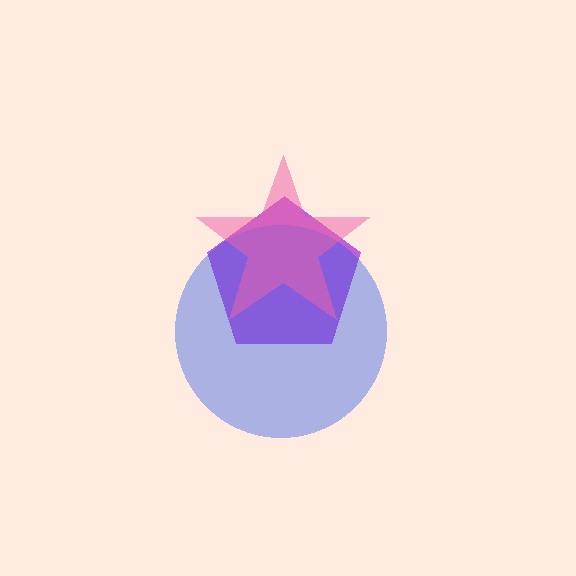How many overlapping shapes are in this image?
There are 3 overlapping shapes in the image.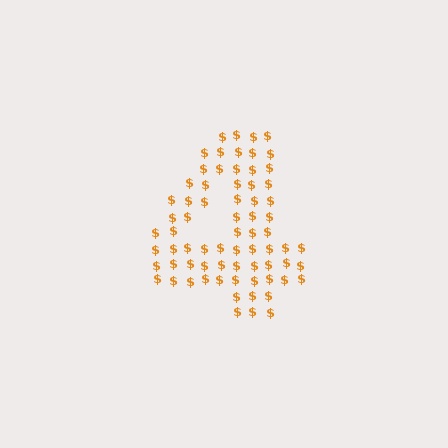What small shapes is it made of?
It is made of small dollar signs.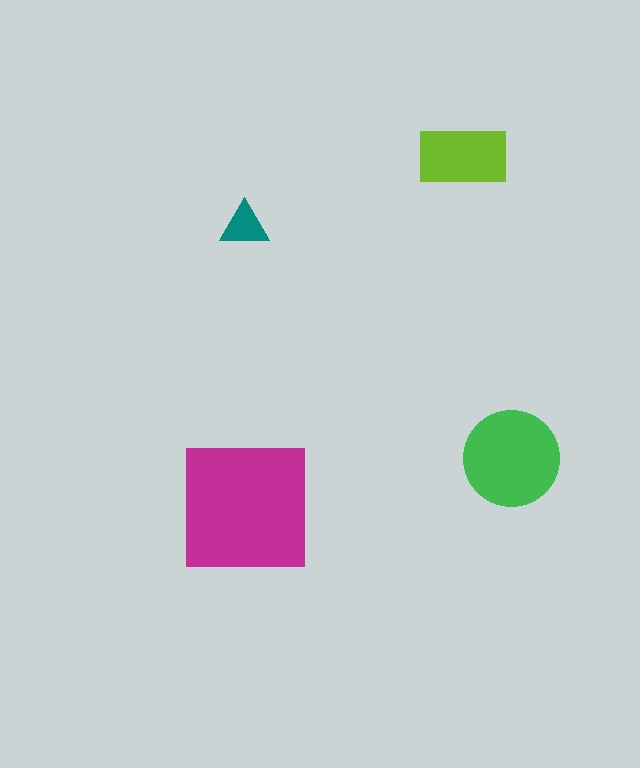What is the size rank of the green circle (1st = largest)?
2nd.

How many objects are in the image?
There are 4 objects in the image.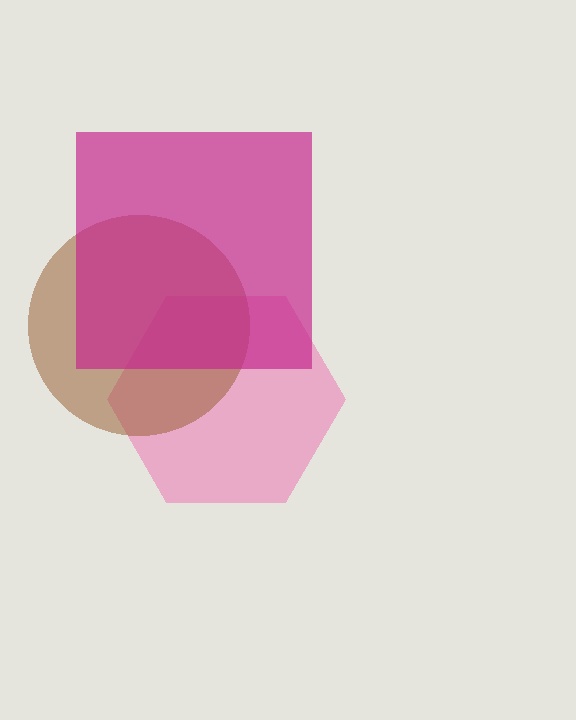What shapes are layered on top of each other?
The layered shapes are: a pink hexagon, a brown circle, a magenta square.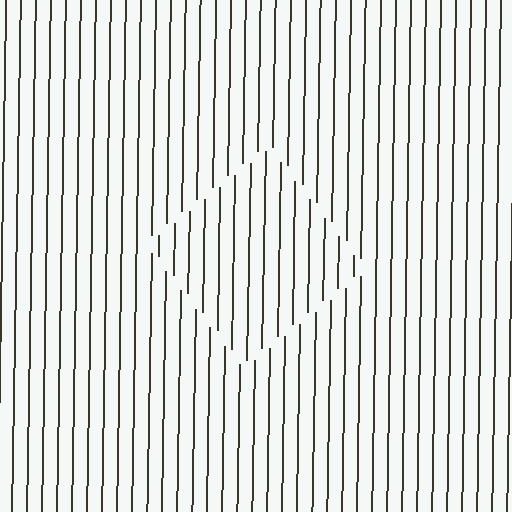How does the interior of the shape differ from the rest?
The interior of the shape contains the same grating, shifted by half a period — the contour is defined by the phase discontinuity where line-ends from the inner and outer gratings abut.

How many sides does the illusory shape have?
4 sides — the line-ends trace a square.